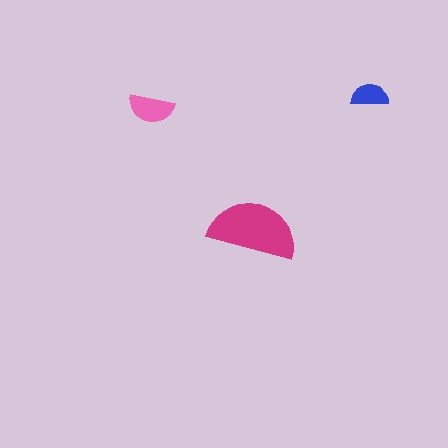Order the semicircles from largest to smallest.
the magenta one, the pink one, the blue one.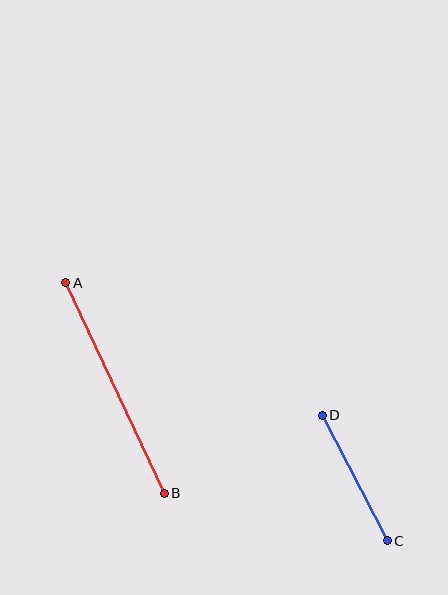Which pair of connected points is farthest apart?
Points A and B are farthest apart.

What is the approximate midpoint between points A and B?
The midpoint is at approximately (115, 388) pixels.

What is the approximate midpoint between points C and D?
The midpoint is at approximately (355, 478) pixels.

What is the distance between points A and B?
The distance is approximately 232 pixels.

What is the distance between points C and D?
The distance is approximately 141 pixels.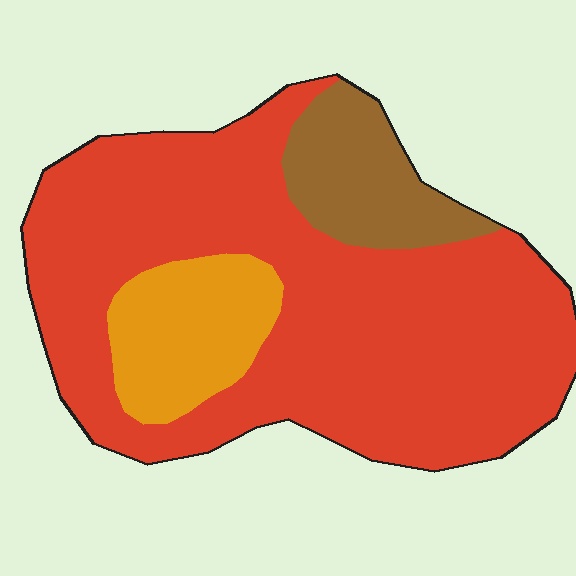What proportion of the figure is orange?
Orange takes up about one eighth (1/8) of the figure.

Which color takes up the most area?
Red, at roughly 75%.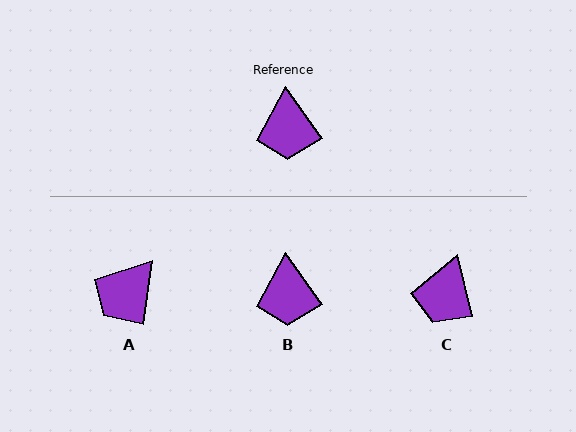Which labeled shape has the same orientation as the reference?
B.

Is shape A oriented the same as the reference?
No, it is off by about 43 degrees.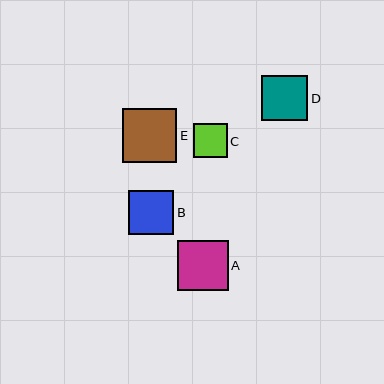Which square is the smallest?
Square C is the smallest with a size of approximately 34 pixels.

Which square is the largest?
Square E is the largest with a size of approximately 54 pixels.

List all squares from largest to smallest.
From largest to smallest: E, A, D, B, C.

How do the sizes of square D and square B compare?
Square D and square B are approximately the same size.